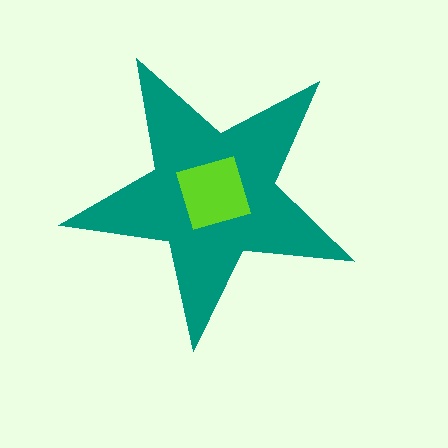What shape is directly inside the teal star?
The lime square.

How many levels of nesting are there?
2.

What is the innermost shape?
The lime square.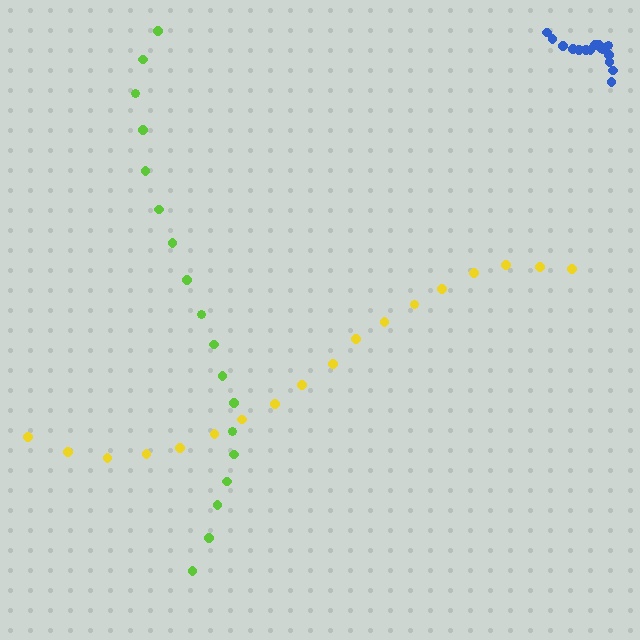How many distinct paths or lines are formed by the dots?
There are 3 distinct paths.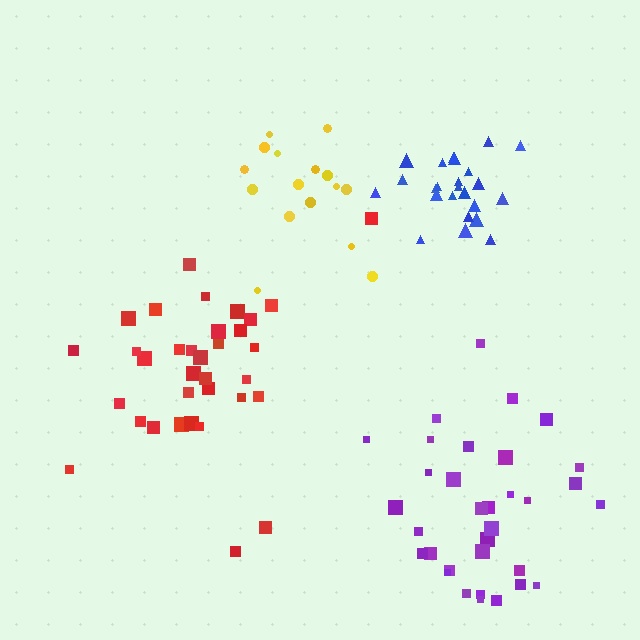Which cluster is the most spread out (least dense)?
Yellow.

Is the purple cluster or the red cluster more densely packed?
Red.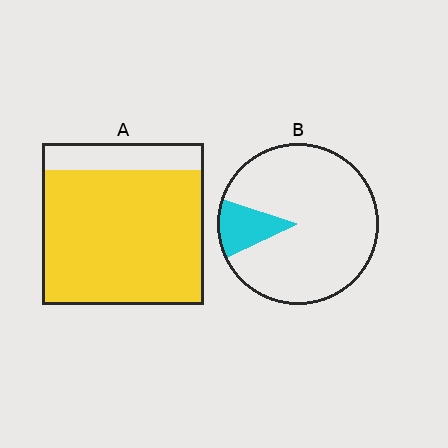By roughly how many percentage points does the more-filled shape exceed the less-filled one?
By roughly 70 percentage points (A over B).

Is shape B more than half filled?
No.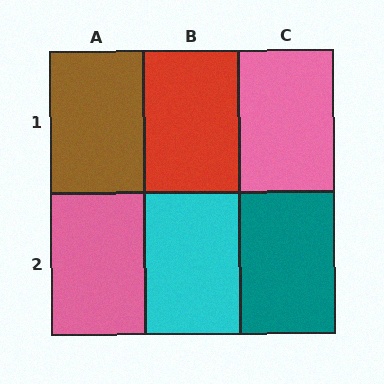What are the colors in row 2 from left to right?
Pink, cyan, teal.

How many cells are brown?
1 cell is brown.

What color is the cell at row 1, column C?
Pink.